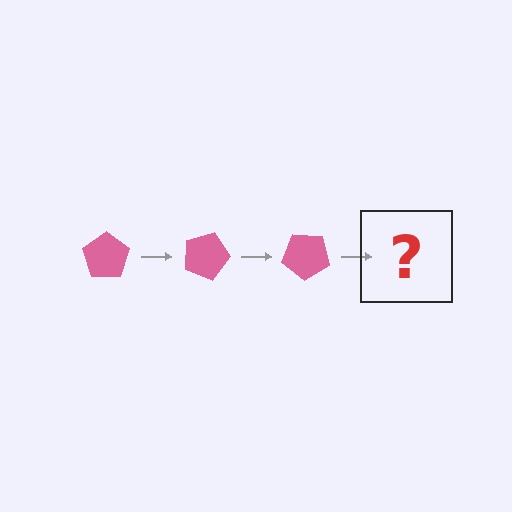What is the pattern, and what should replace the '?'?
The pattern is that the pentagon rotates 20 degrees each step. The '?' should be a pink pentagon rotated 60 degrees.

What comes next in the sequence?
The next element should be a pink pentagon rotated 60 degrees.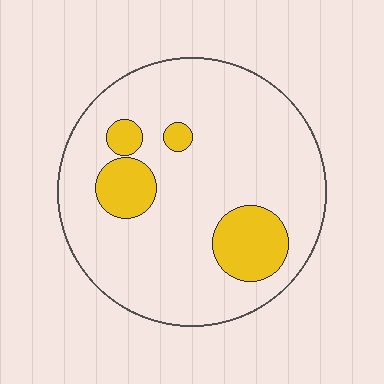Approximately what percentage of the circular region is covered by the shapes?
Approximately 15%.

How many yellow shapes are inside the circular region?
4.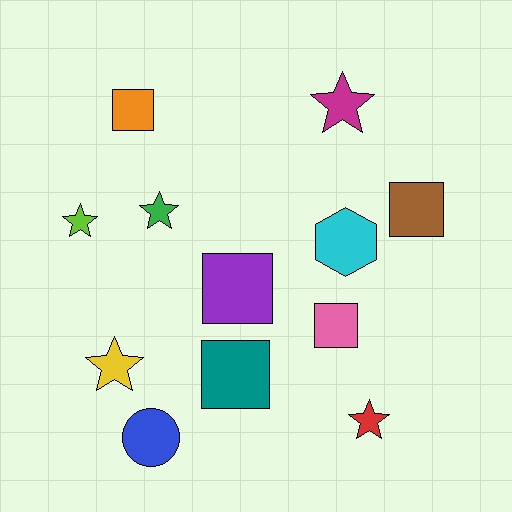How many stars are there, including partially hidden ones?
There are 5 stars.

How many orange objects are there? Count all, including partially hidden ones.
There is 1 orange object.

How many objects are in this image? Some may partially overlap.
There are 12 objects.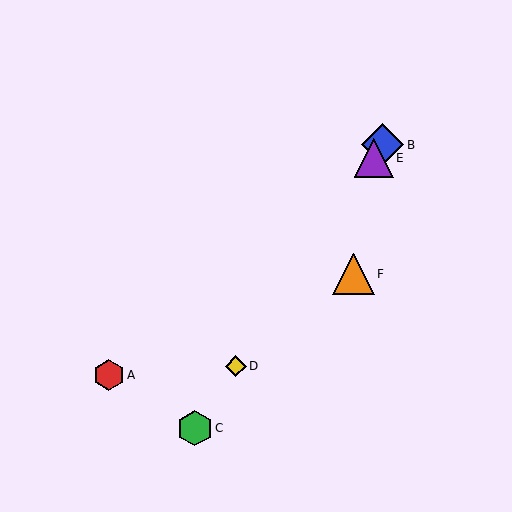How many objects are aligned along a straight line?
4 objects (B, C, D, E) are aligned along a straight line.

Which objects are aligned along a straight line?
Objects B, C, D, E are aligned along a straight line.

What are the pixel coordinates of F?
Object F is at (354, 274).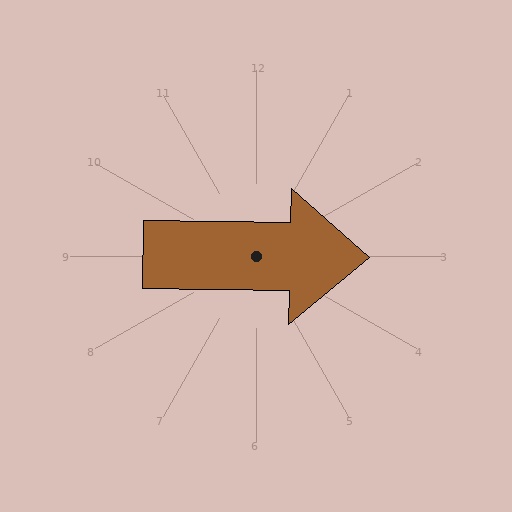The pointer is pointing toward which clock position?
Roughly 3 o'clock.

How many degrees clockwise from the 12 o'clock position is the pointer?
Approximately 91 degrees.